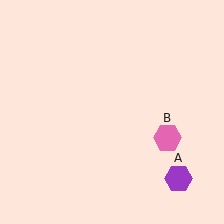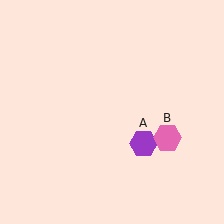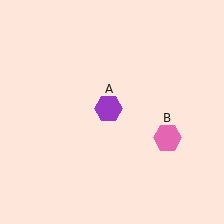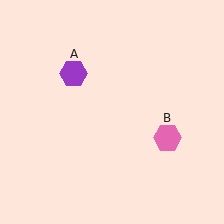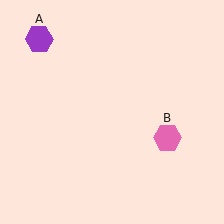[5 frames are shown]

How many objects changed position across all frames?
1 object changed position: purple hexagon (object A).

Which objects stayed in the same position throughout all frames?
Pink hexagon (object B) remained stationary.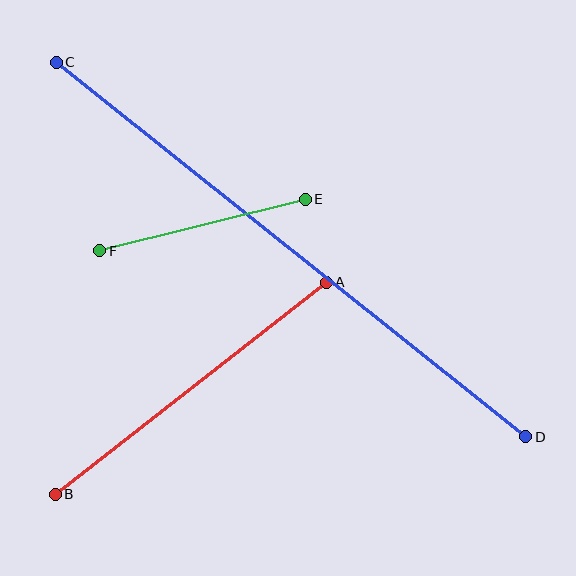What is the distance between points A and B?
The distance is approximately 344 pixels.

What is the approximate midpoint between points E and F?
The midpoint is at approximately (202, 225) pixels.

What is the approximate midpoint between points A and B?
The midpoint is at approximately (191, 388) pixels.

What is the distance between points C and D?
The distance is approximately 601 pixels.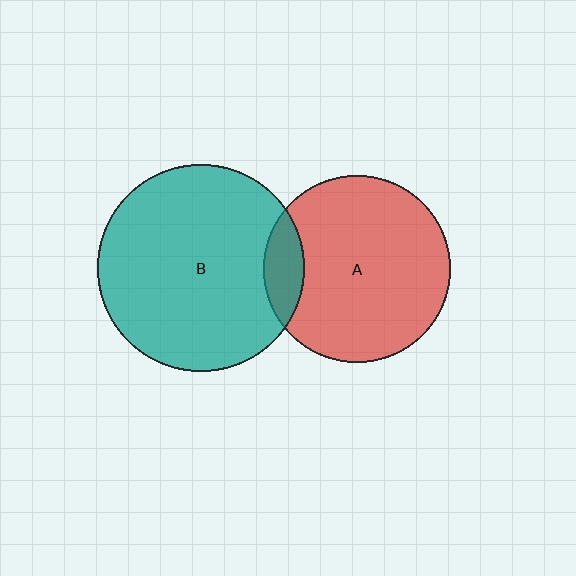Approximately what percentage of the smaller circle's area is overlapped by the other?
Approximately 10%.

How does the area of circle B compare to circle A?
Approximately 1.2 times.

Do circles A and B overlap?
Yes.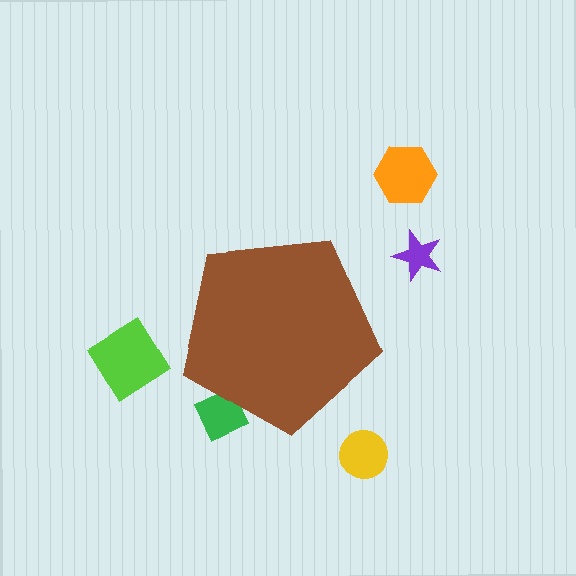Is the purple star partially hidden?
No, the purple star is fully visible.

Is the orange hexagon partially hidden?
No, the orange hexagon is fully visible.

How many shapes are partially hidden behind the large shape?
1 shape is partially hidden.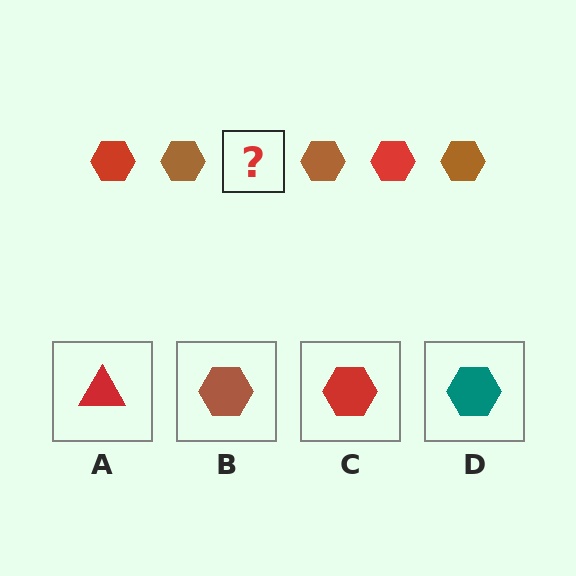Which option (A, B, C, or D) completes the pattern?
C.